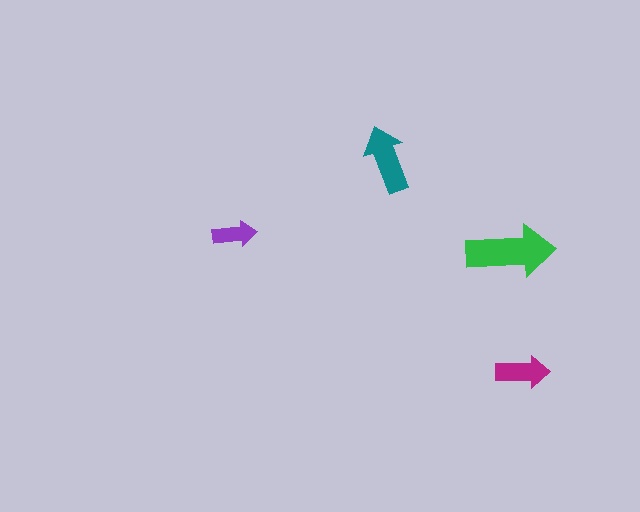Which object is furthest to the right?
The magenta arrow is rightmost.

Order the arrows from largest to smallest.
the green one, the teal one, the magenta one, the purple one.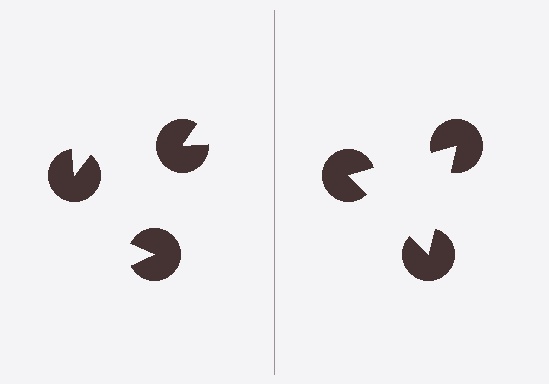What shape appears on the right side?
An illusory triangle.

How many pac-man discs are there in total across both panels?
6 — 3 on each side.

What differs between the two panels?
The pac-man discs are positioned identically on both sides; only the wedge orientations differ. On the right they align to a triangle; on the left they are misaligned.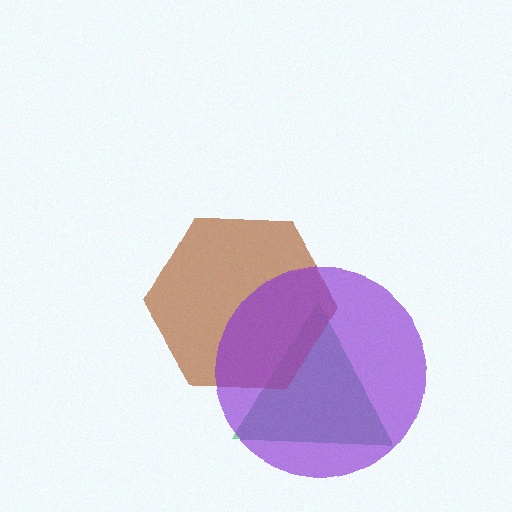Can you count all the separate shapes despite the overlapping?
Yes, there are 3 separate shapes.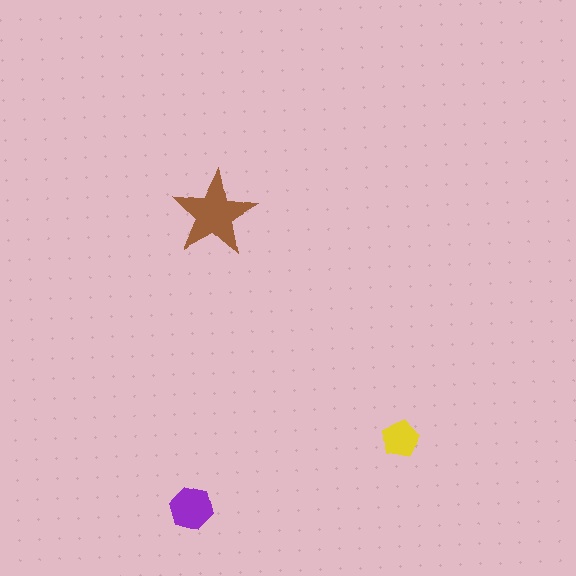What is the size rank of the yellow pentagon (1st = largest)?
3rd.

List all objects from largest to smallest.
The brown star, the purple hexagon, the yellow pentagon.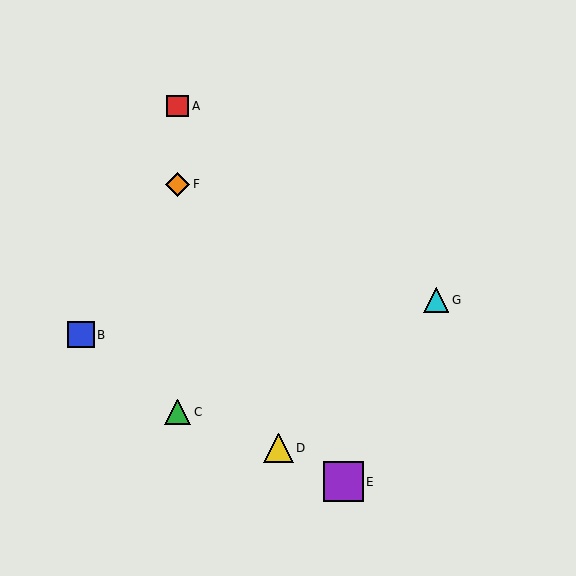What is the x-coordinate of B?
Object B is at x≈81.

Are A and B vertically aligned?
No, A is at x≈178 and B is at x≈81.